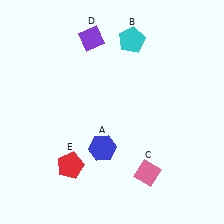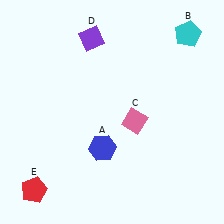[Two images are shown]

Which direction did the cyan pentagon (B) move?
The cyan pentagon (B) moved right.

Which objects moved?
The objects that moved are: the cyan pentagon (B), the pink diamond (C), the red pentagon (E).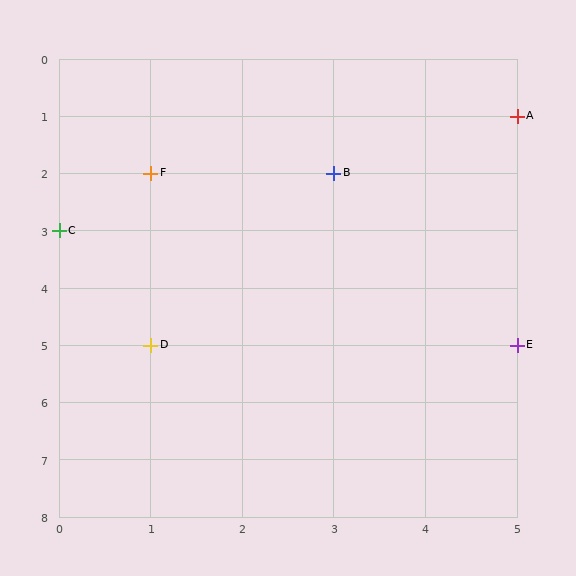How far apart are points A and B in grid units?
Points A and B are 2 columns and 1 row apart (about 2.2 grid units diagonally).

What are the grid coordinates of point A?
Point A is at grid coordinates (5, 1).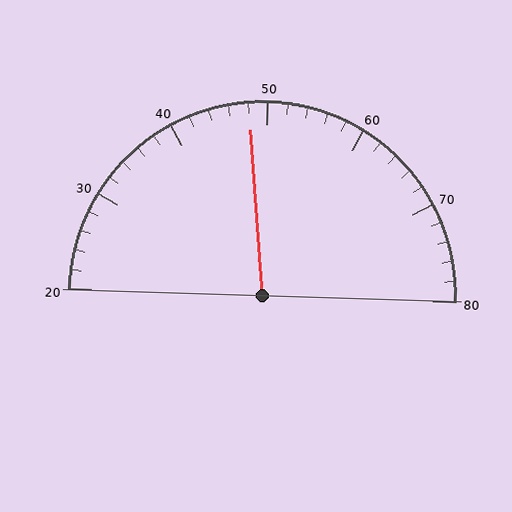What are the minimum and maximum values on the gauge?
The gauge ranges from 20 to 80.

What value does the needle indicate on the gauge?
The needle indicates approximately 48.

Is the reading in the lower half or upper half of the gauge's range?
The reading is in the lower half of the range (20 to 80).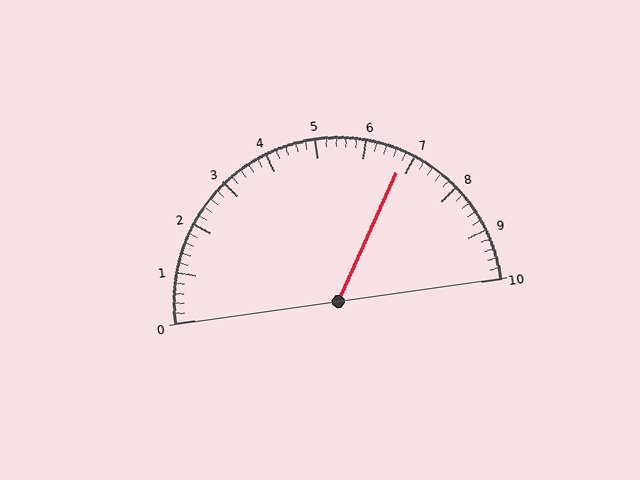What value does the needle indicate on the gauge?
The needle indicates approximately 6.8.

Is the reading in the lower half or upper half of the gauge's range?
The reading is in the upper half of the range (0 to 10).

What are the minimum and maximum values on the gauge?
The gauge ranges from 0 to 10.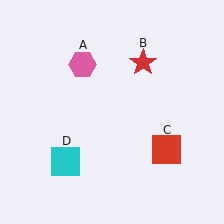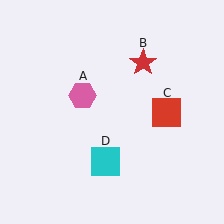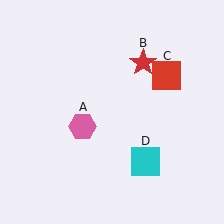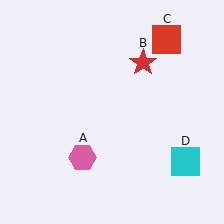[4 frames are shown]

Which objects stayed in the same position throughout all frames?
Red star (object B) remained stationary.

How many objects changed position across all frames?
3 objects changed position: pink hexagon (object A), red square (object C), cyan square (object D).